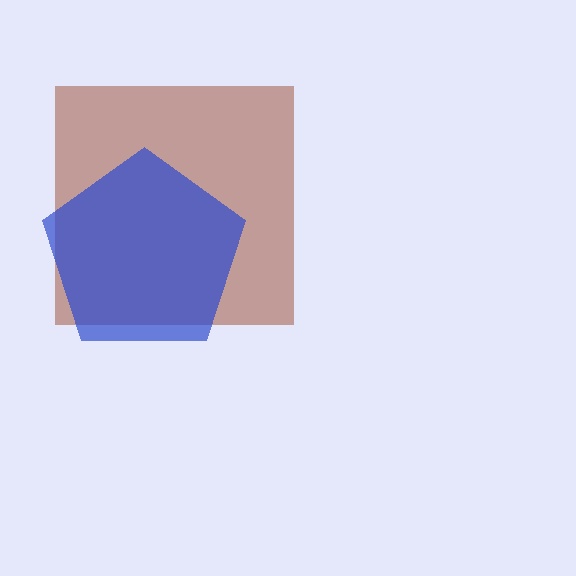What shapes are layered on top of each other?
The layered shapes are: a brown square, a blue pentagon.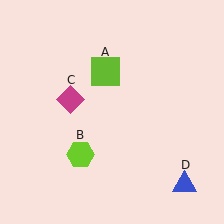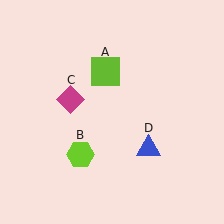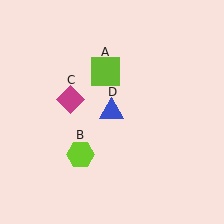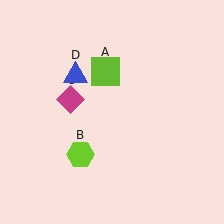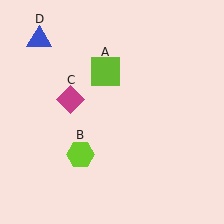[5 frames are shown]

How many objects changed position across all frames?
1 object changed position: blue triangle (object D).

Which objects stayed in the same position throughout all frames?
Lime square (object A) and lime hexagon (object B) and magenta diamond (object C) remained stationary.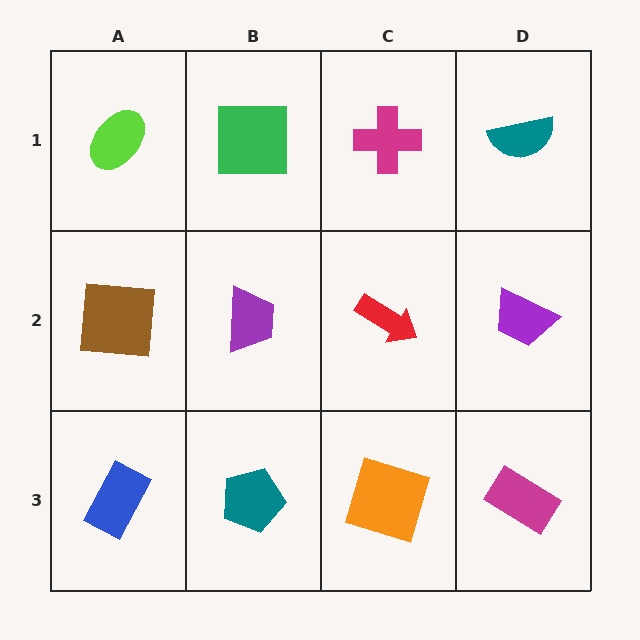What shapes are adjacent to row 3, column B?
A purple trapezoid (row 2, column B), a blue rectangle (row 3, column A), an orange square (row 3, column C).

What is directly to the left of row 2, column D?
A red arrow.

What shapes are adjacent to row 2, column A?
A lime ellipse (row 1, column A), a blue rectangle (row 3, column A), a purple trapezoid (row 2, column B).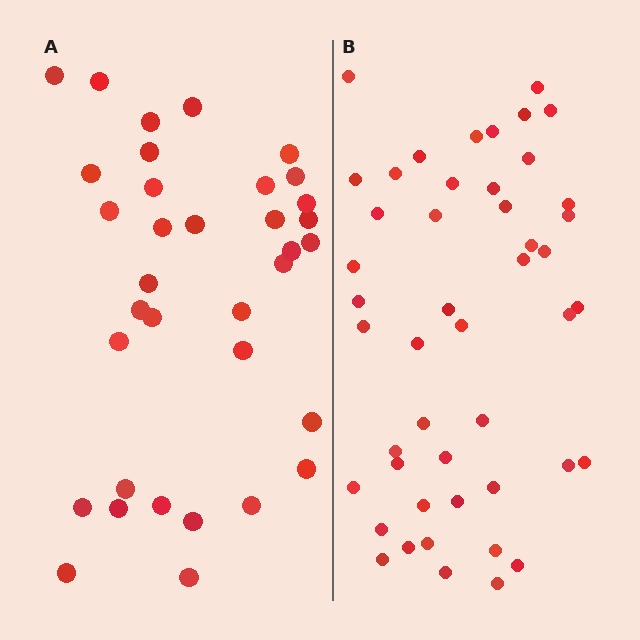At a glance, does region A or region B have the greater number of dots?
Region B (the right region) has more dots.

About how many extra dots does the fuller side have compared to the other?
Region B has roughly 12 or so more dots than region A.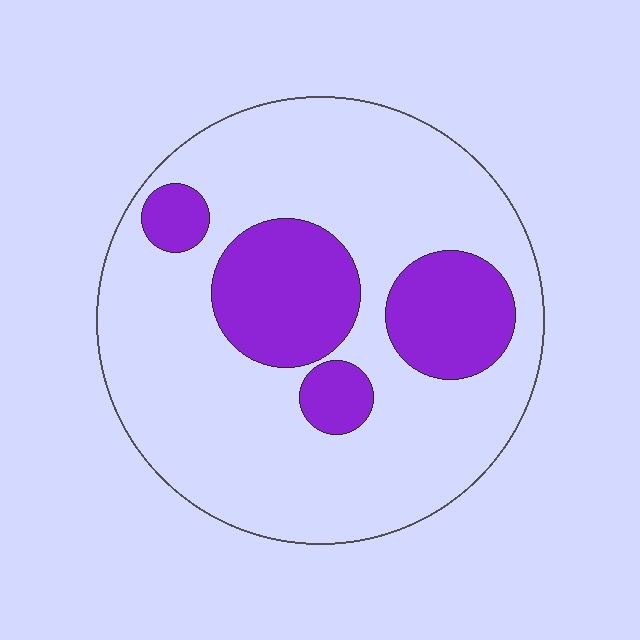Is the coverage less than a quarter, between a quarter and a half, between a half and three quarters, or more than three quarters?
Less than a quarter.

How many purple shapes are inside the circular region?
4.